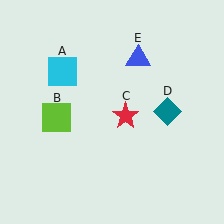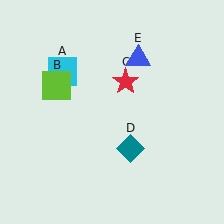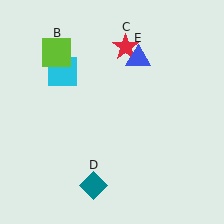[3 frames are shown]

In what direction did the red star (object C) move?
The red star (object C) moved up.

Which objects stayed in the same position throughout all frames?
Cyan square (object A) and blue triangle (object E) remained stationary.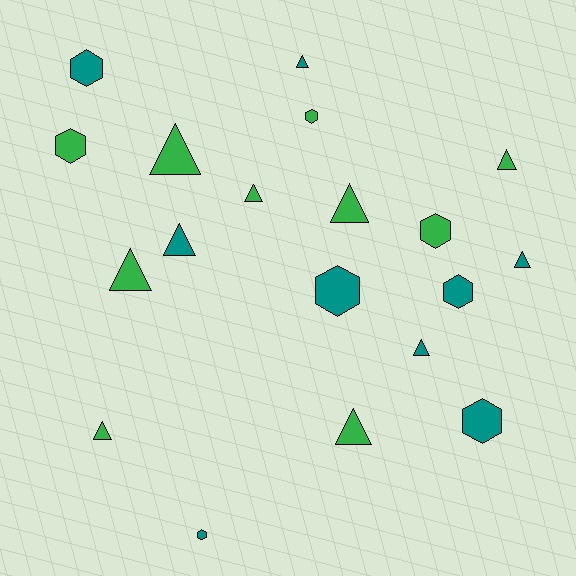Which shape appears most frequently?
Triangle, with 11 objects.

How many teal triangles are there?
There are 4 teal triangles.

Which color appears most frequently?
Green, with 10 objects.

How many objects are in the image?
There are 19 objects.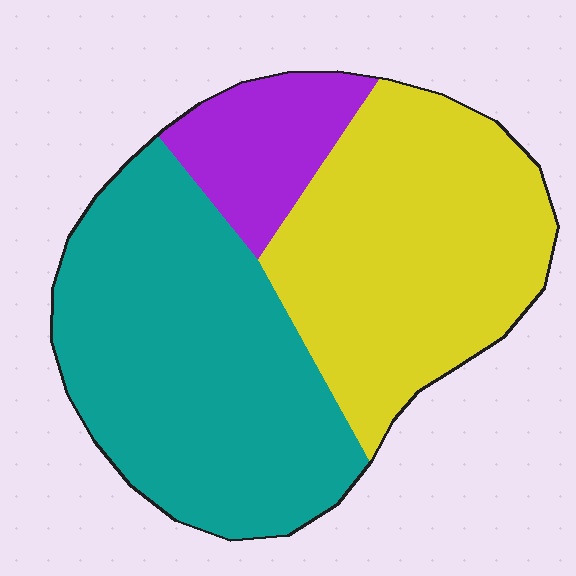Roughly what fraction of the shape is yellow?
Yellow takes up about two fifths (2/5) of the shape.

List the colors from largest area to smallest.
From largest to smallest: teal, yellow, purple.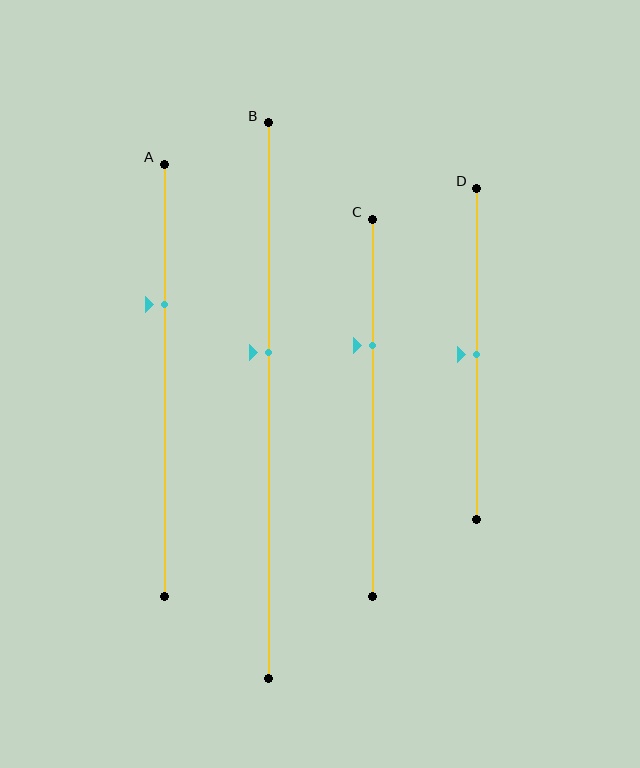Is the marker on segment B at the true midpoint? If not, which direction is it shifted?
No, the marker on segment B is shifted upward by about 9% of the segment length.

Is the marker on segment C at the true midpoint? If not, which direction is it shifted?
No, the marker on segment C is shifted upward by about 17% of the segment length.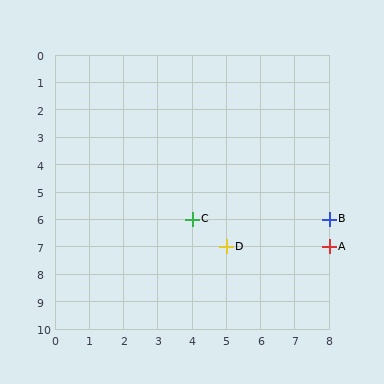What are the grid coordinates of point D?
Point D is at grid coordinates (5, 7).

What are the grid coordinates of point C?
Point C is at grid coordinates (4, 6).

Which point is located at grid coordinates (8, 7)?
Point A is at (8, 7).